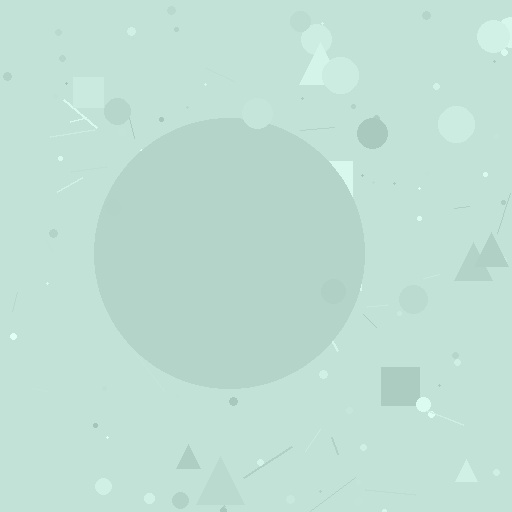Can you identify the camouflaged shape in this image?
The camouflaged shape is a circle.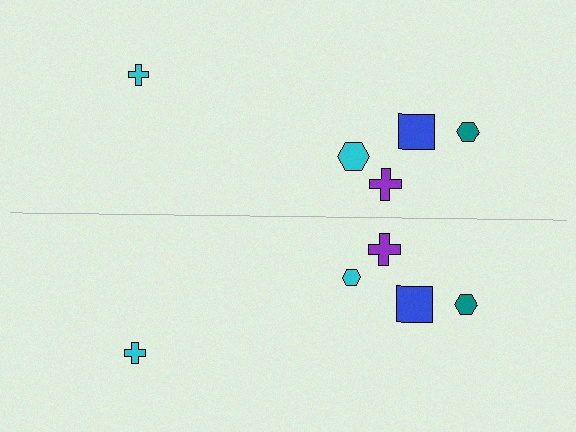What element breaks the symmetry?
The cyan hexagon on the bottom side has a different size than its mirror counterpart.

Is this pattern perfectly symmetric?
No, the pattern is not perfectly symmetric. The cyan hexagon on the bottom side has a different size than its mirror counterpart.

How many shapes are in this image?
There are 10 shapes in this image.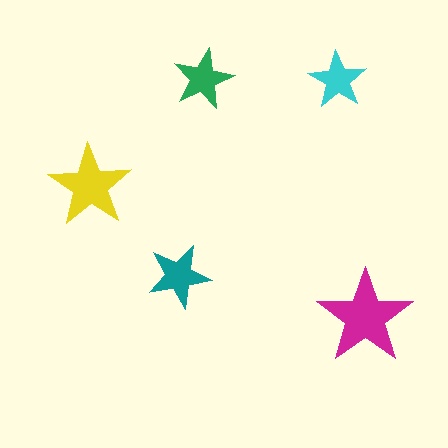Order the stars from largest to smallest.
the magenta one, the yellow one, the teal one, the green one, the cyan one.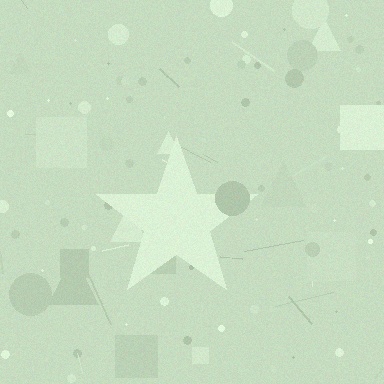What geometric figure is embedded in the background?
A star is embedded in the background.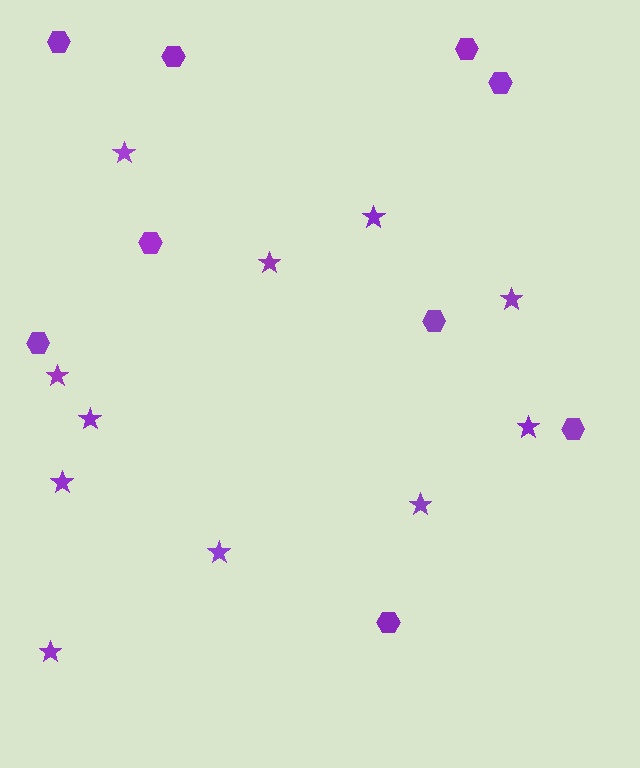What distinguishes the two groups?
There are 2 groups: one group of stars (11) and one group of hexagons (9).